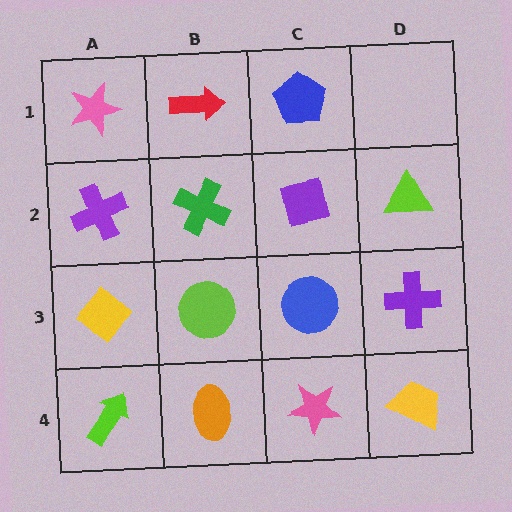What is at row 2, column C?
A purple square.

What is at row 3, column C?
A blue circle.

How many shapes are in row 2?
4 shapes.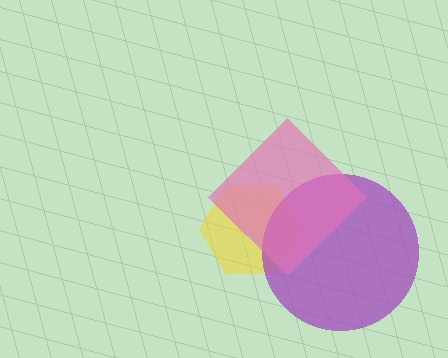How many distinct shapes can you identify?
There are 3 distinct shapes: a yellow hexagon, a purple circle, a pink diamond.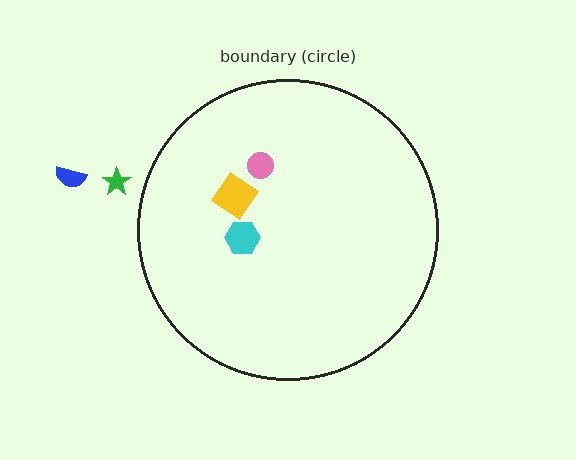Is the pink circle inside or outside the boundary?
Inside.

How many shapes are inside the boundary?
3 inside, 2 outside.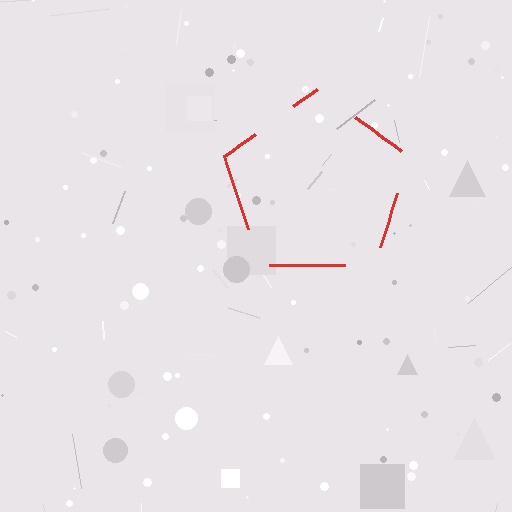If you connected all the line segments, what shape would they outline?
They would outline a pentagon.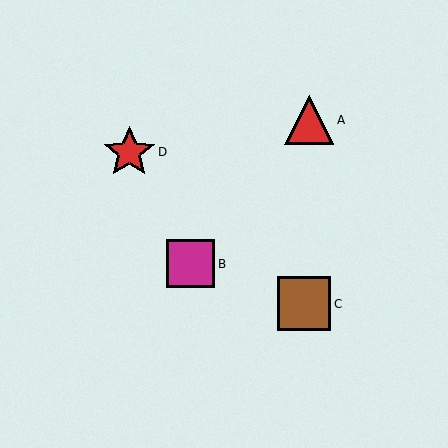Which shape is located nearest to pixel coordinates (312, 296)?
The brown square (labeled C) at (304, 304) is nearest to that location.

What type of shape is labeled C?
Shape C is a brown square.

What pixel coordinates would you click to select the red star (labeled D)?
Click at (129, 152) to select the red star D.